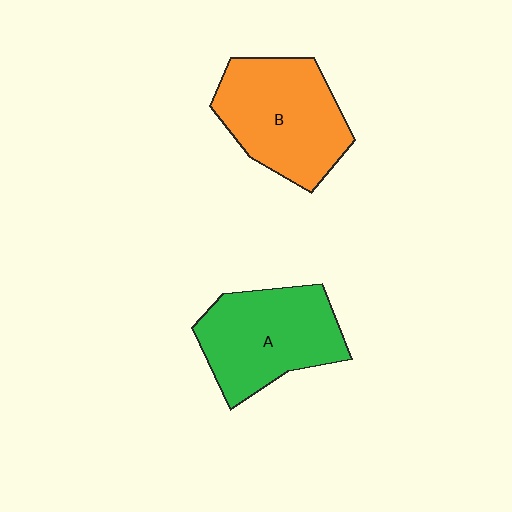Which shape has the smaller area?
Shape A (green).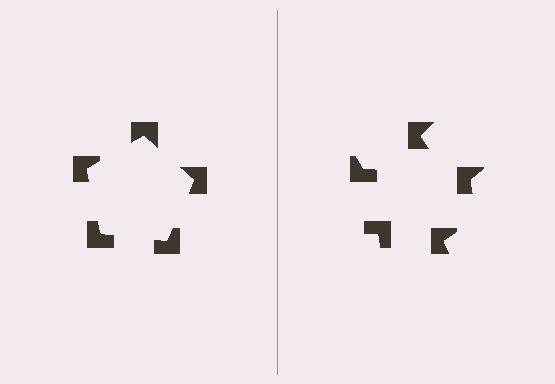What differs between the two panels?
The notched squares are positioned identically on both sides; only the wedge orientations differ. On the left they align to a pentagon; on the right they are misaligned.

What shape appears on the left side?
An illusory pentagon.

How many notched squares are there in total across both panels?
10 — 5 on each side.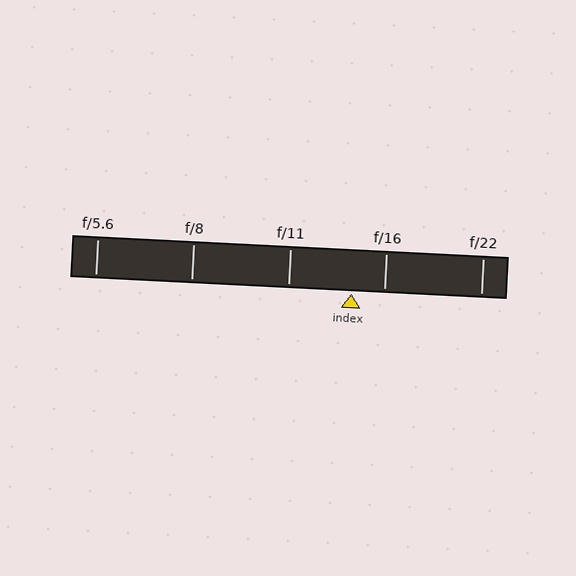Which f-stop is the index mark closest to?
The index mark is closest to f/16.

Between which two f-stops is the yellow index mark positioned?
The index mark is between f/11 and f/16.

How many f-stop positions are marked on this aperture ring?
There are 5 f-stop positions marked.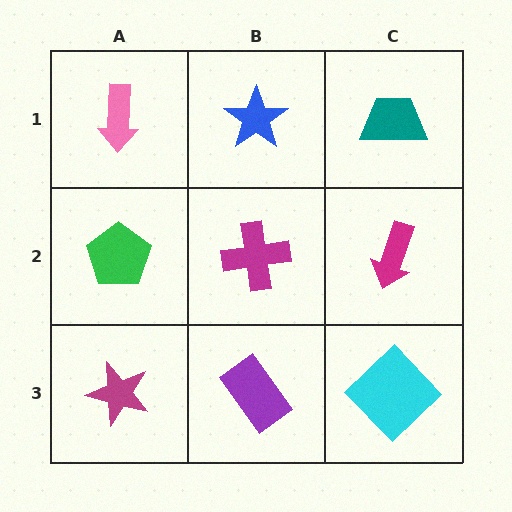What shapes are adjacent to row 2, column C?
A teal trapezoid (row 1, column C), a cyan diamond (row 3, column C), a magenta cross (row 2, column B).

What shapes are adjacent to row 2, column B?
A blue star (row 1, column B), a purple rectangle (row 3, column B), a green pentagon (row 2, column A), a magenta arrow (row 2, column C).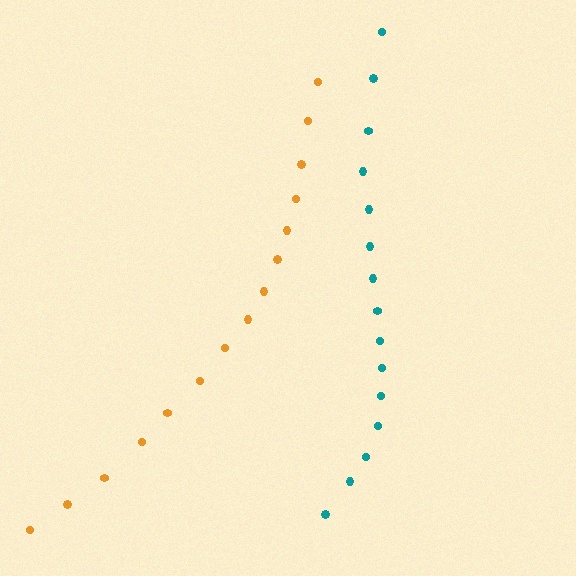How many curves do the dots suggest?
There are 2 distinct paths.